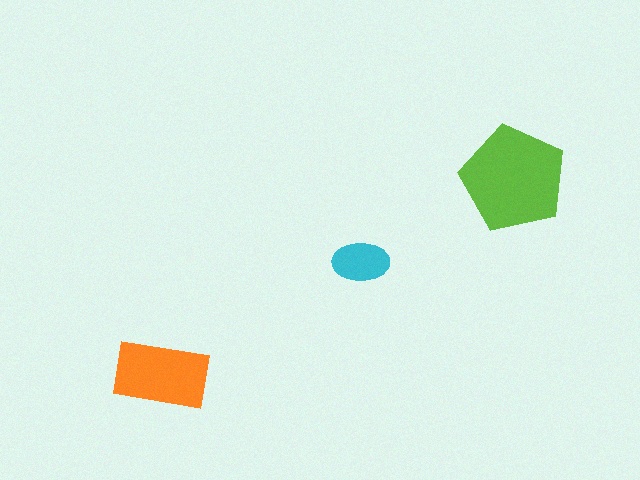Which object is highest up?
The lime pentagon is topmost.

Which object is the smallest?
The cyan ellipse.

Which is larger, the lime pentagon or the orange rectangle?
The lime pentagon.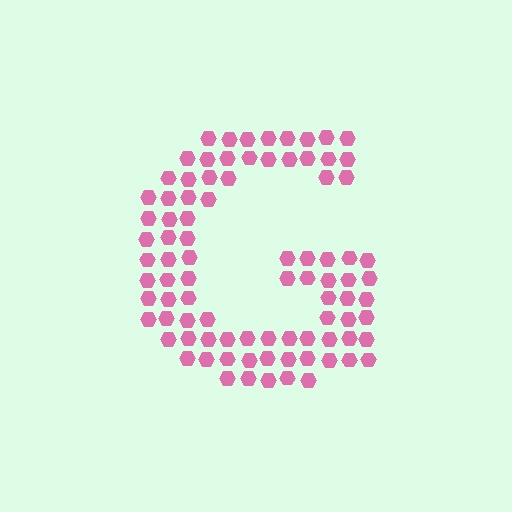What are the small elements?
The small elements are hexagons.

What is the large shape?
The large shape is the letter G.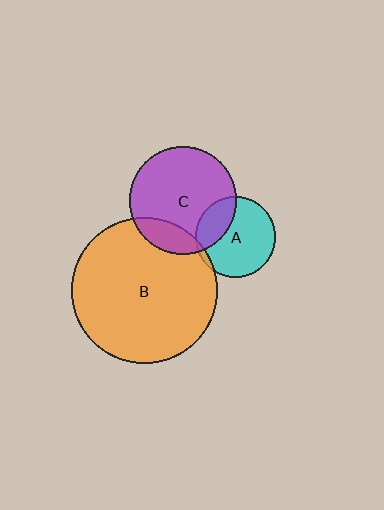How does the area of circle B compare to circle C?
Approximately 1.9 times.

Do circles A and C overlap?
Yes.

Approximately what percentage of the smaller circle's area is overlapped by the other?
Approximately 30%.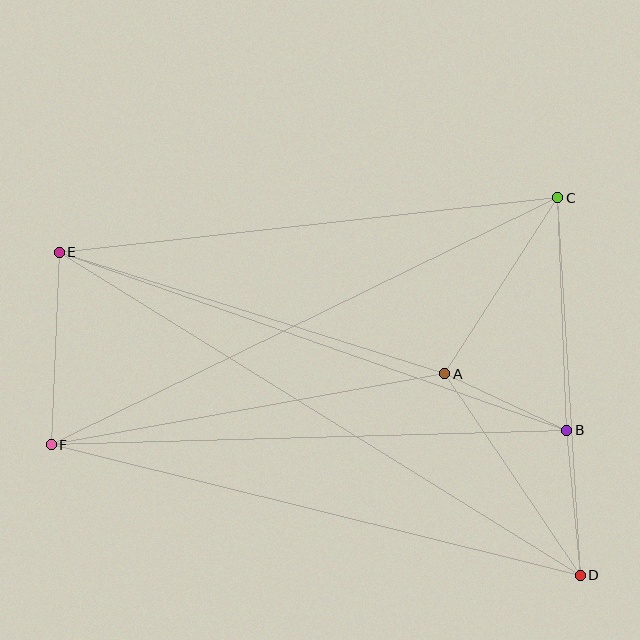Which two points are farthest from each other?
Points D and E are farthest from each other.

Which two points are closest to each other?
Points A and B are closest to each other.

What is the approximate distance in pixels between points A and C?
The distance between A and C is approximately 210 pixels.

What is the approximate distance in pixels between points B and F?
The distance between B and F is approximately 516 pixels.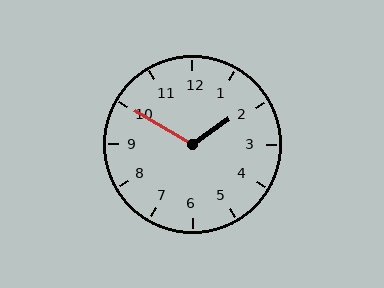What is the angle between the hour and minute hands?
Approximately 115 degrees.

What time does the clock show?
1:50.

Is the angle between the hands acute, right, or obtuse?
It is obtuse.